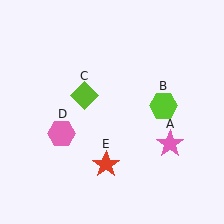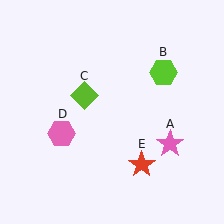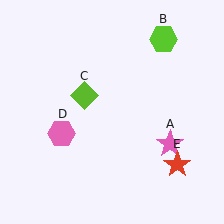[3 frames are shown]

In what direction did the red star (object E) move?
The red star (object E) moved right.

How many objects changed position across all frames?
2 objects changed position: lime hexagon (object B), red star (object E).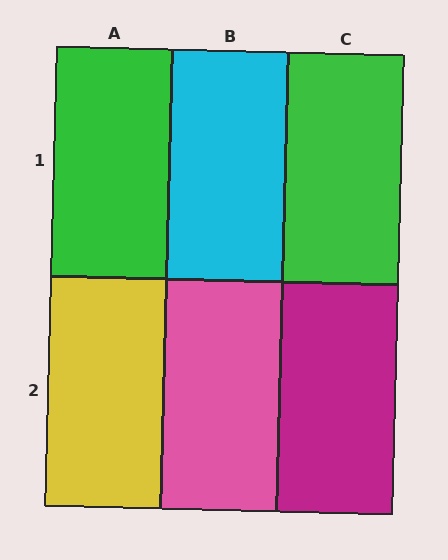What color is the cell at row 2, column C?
Magenta.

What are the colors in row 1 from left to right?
Green, cyan, green.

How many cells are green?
2 cells are green.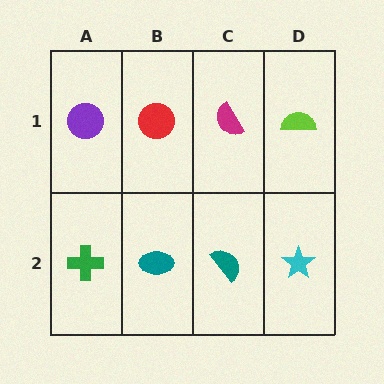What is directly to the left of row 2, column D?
A teal semicircle.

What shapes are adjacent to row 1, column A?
A green cross (row 2, column A), a red circle (row 1, column B).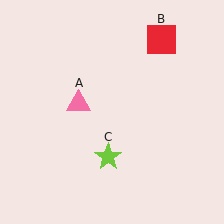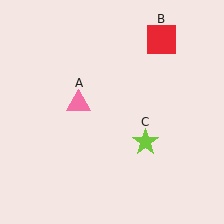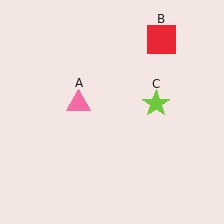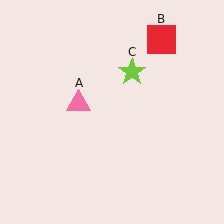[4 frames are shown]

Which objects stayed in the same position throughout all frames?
Pink triangle (object A) and red square (object B) remained stationary.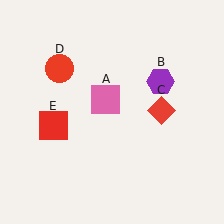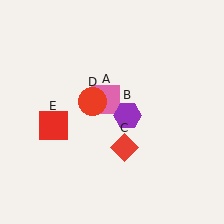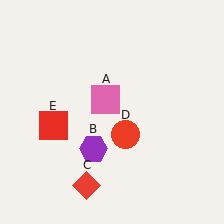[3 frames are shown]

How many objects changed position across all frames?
3 objects changed position: purple hexagon (object B), red diamond (object C), red circle (object D).